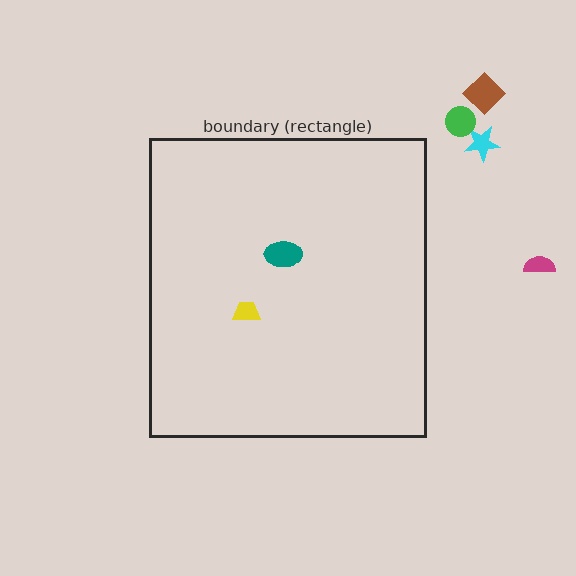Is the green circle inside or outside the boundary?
Outside.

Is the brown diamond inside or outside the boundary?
Outside.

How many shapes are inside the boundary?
2 inside, 4 outside.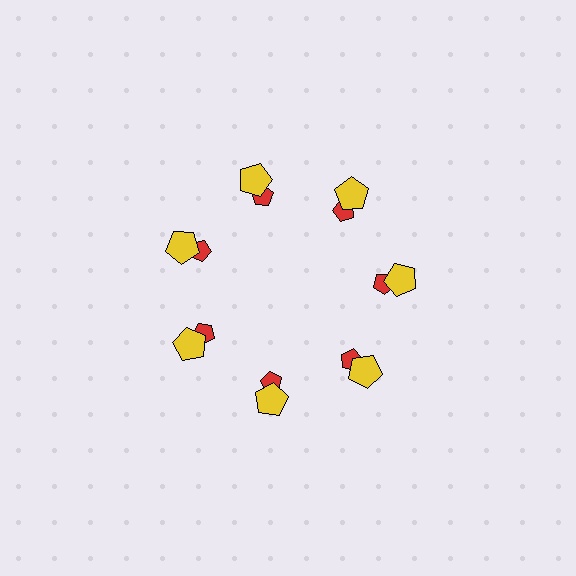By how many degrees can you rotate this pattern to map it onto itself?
The pattern maps onto itself every 51 degrees of rotation.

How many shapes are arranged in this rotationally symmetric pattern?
There are 14 shapes, arranged in 7 groups of 2.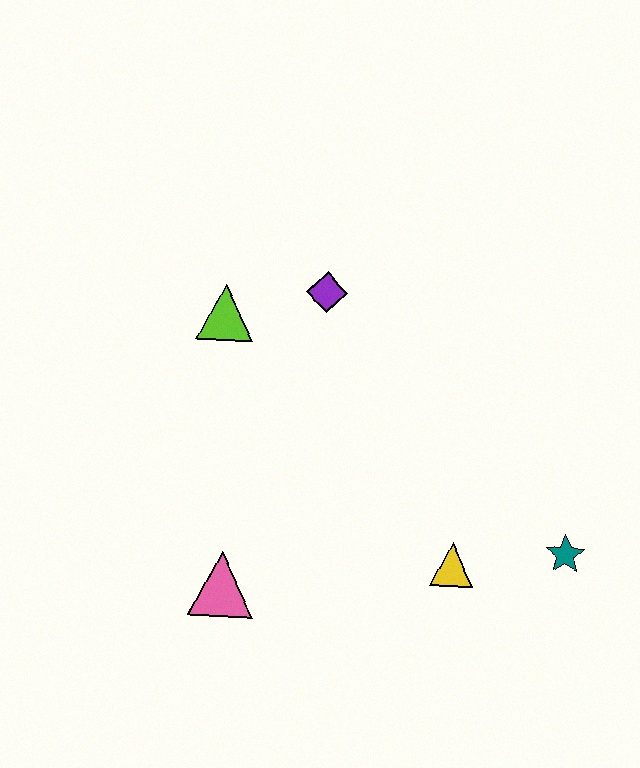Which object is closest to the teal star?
The yellow triangle is closest to the teal star.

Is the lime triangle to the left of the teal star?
Yes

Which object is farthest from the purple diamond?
The teal star is farthest from the purple diamond.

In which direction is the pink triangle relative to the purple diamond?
The pink triangle is below the purple diamond.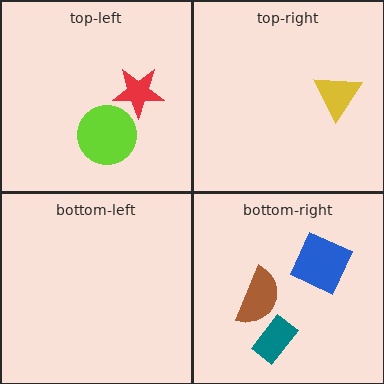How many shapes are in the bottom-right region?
3.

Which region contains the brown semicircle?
The bottom-right region.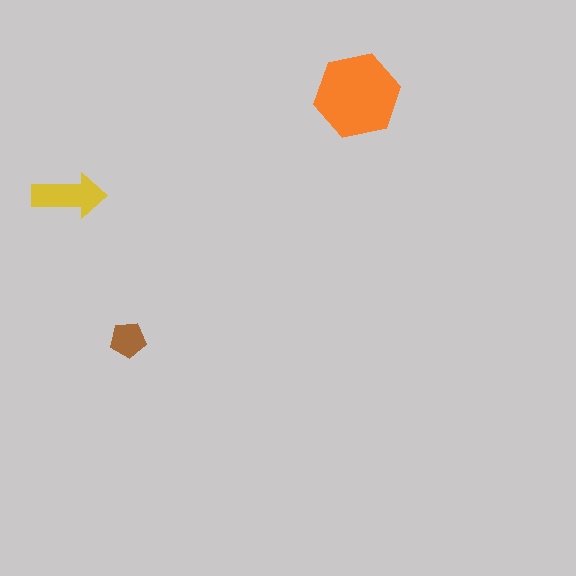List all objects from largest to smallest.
The orange hexagon, the yellow arrow, the brown pentagon.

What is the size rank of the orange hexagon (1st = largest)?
1st.